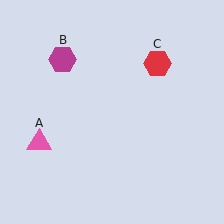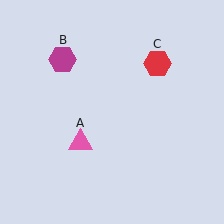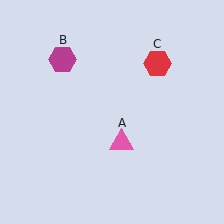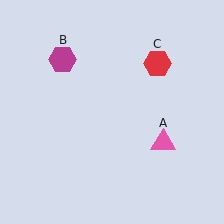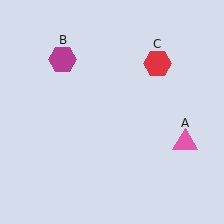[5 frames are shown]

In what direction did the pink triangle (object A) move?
The pink triangle (object A) moved right.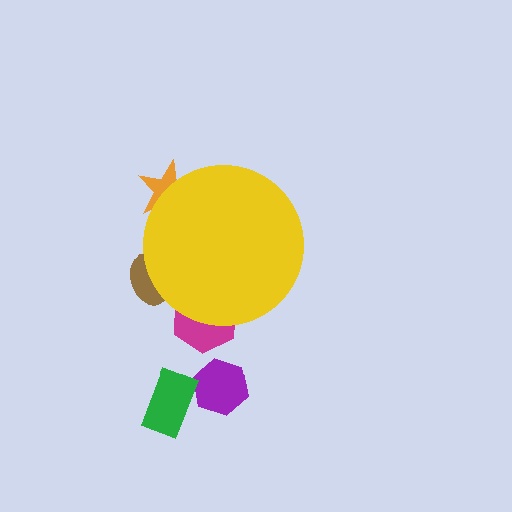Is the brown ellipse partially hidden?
Yes, the brown ellipse is partially hidden behind the yellow circle.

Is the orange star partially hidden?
Yes, the orange star is partially hidden behind the yellow circle.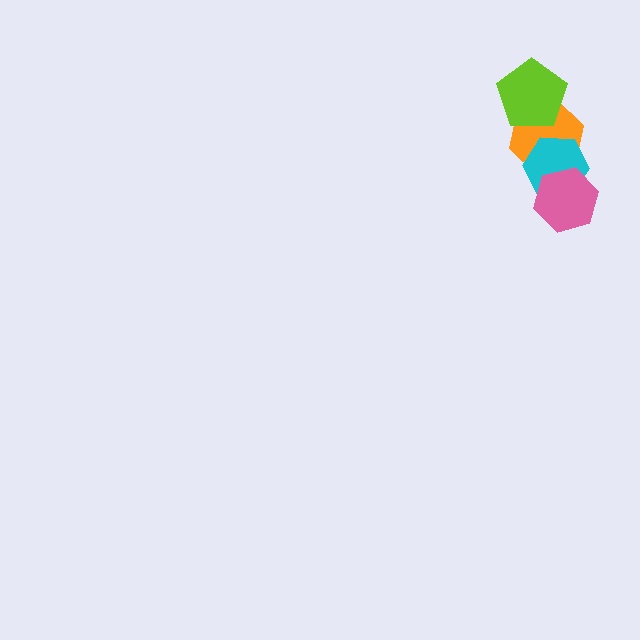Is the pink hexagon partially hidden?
No, no other shape covers it.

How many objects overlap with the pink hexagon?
1 object overlaps with the pink hexagon.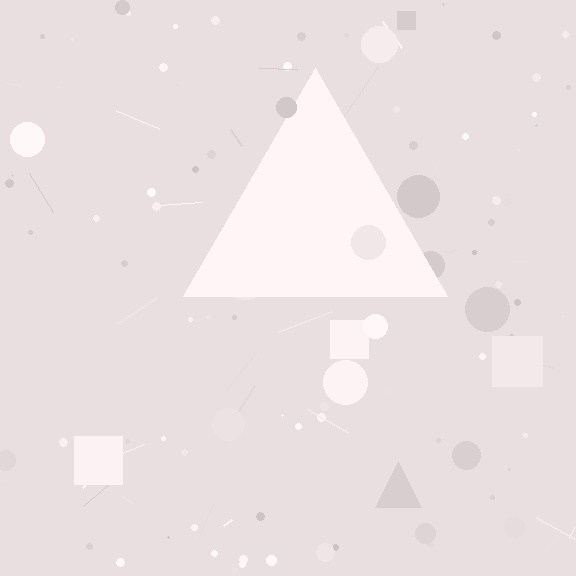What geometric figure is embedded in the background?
A triangle is embedded in the background.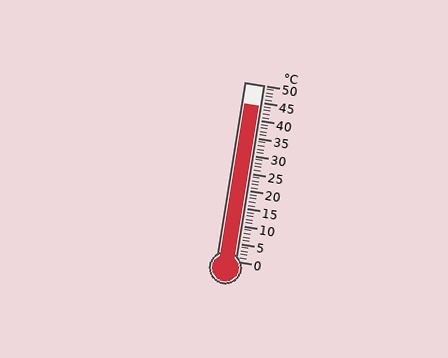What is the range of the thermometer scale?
The thermometer scale ranges from 0°C to 50°C.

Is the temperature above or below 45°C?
The temperature is below 45°C.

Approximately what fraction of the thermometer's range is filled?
The thermometer is filled to approximately 90% of its range.